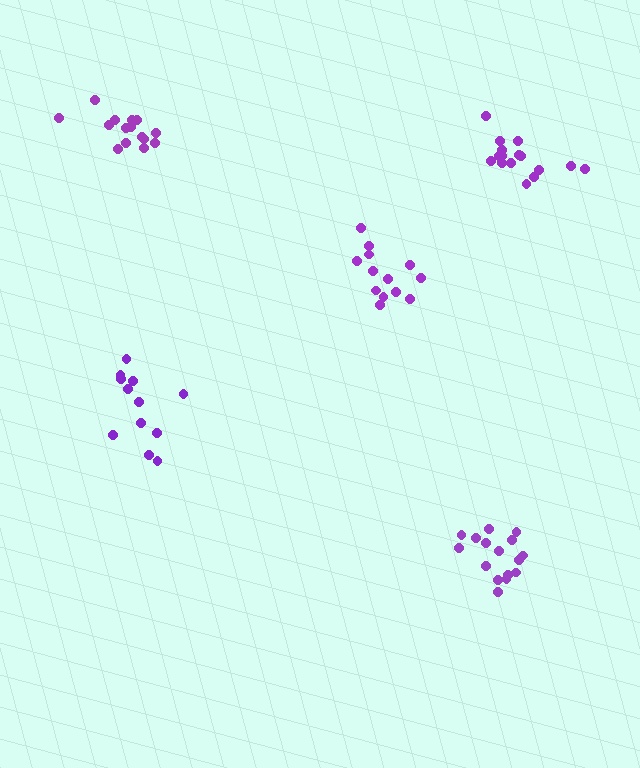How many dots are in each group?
Group 1: 16 dots, Group 2: 13 dots, Group 3: 16 dots, Group 4: 16 dots, Group 5: 12 dots (73 total).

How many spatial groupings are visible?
There are 5 spatial groupings.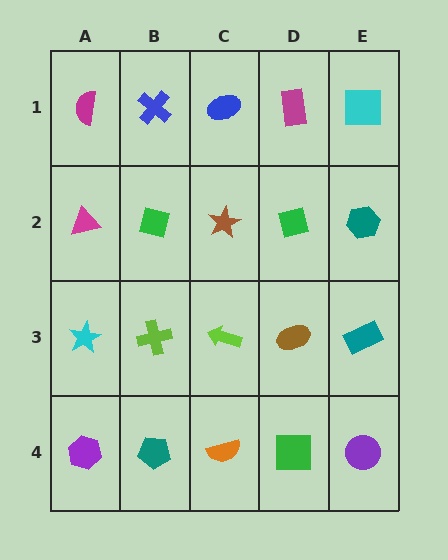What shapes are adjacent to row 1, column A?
A magenta triangle (row 2, column A), a blue cross (row 1, column B).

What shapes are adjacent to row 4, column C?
A lime arrow (row 3, column C), a teal pentagon (row 4, column B), a green square (row 4, column D).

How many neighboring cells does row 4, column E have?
2.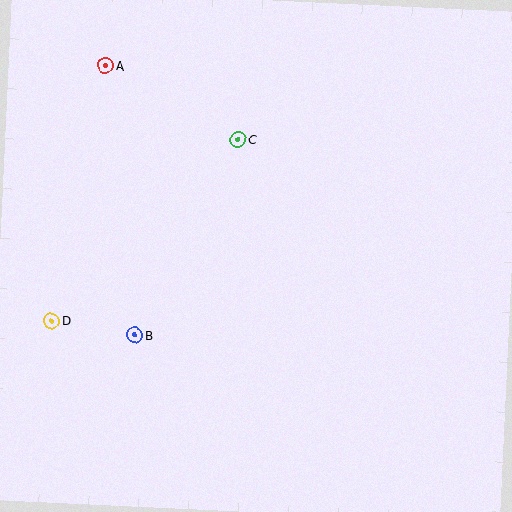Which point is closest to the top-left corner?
Point A is closest to the top-left corner.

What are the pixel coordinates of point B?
Point B is at (135, 335).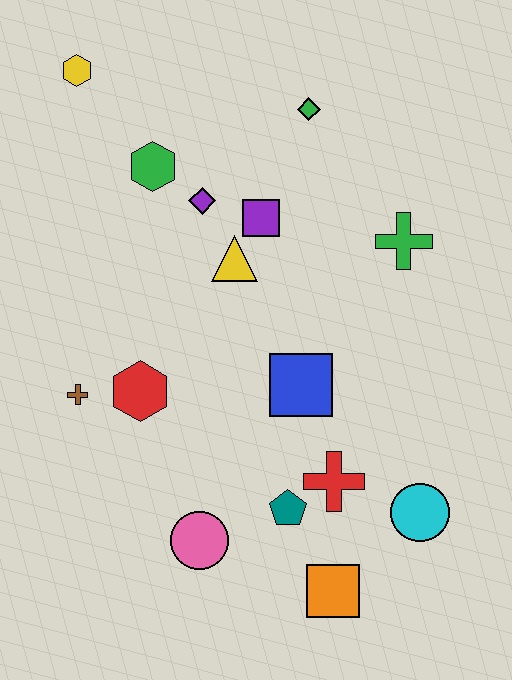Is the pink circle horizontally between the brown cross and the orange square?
Yes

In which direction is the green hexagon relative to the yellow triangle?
The green hexagon is above the yellow triangle.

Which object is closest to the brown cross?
The red hexagon is closest to the brown cross.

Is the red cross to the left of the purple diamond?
No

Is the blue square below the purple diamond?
Yes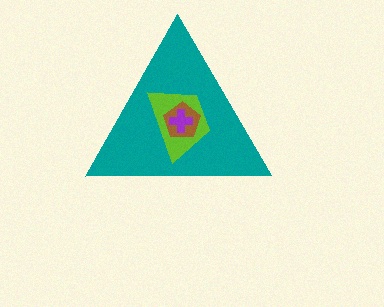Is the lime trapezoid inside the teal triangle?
Yes.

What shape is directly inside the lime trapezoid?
The brown pentagon.